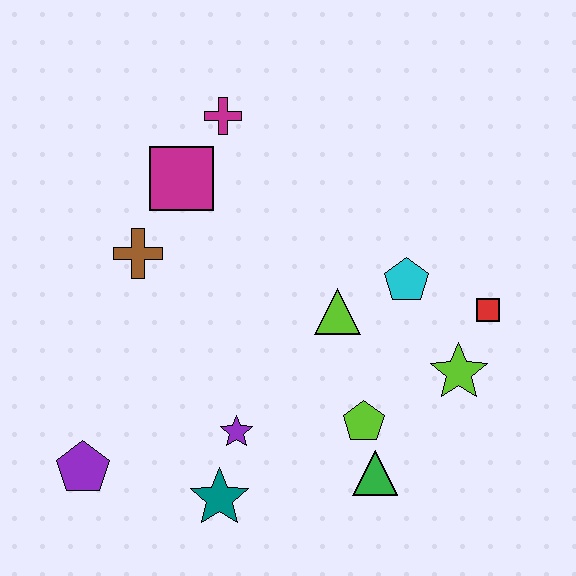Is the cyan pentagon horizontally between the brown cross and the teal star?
No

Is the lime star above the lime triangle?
No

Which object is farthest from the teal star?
The magenta cross is farthest from the teal star.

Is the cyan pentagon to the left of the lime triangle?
No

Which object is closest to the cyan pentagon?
The lime triangle is closest to the cyan pentagon.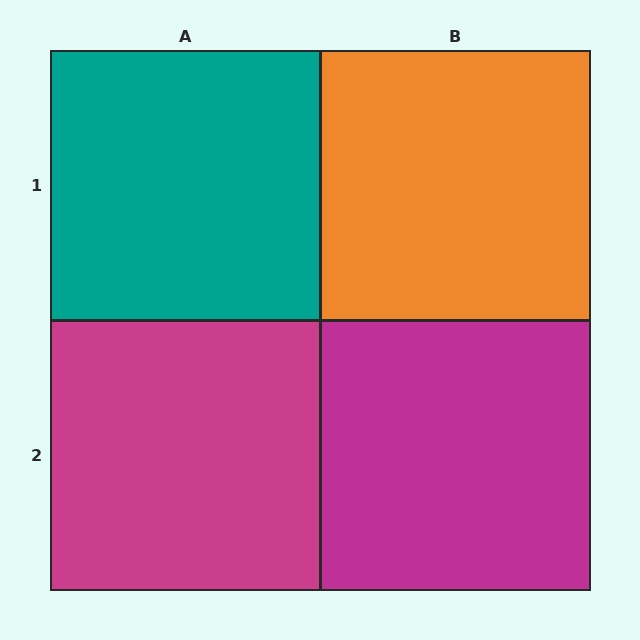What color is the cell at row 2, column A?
Magenta.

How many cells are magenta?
2 cells are magenta.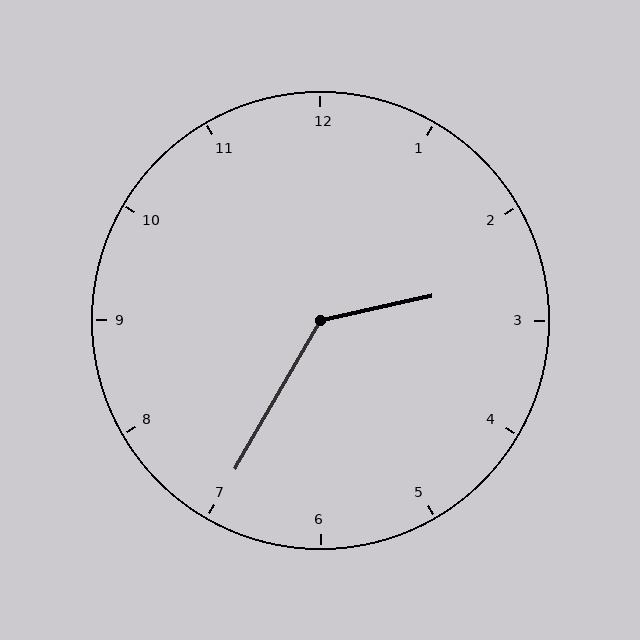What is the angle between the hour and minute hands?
Approximately 132 degrees.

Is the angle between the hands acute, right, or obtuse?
It is obtuse.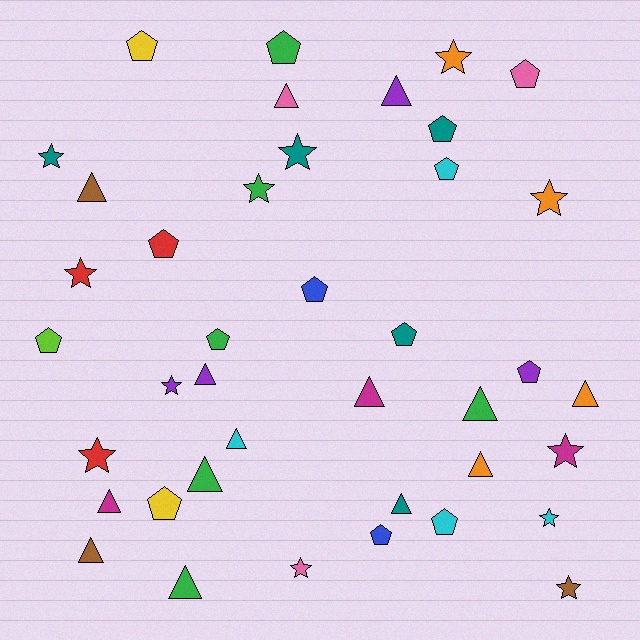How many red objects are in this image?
There are 3 red objects.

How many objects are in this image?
There are 40 objects.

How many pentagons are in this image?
There are 14 pentagons.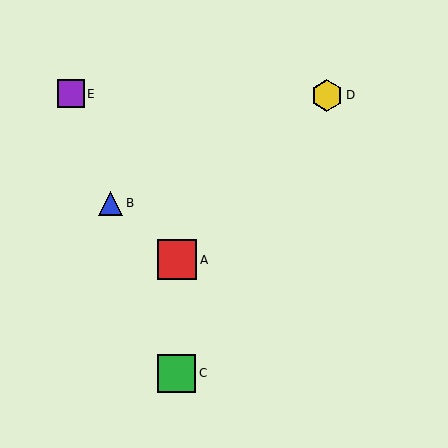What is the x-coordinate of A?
Object A is at x≈177.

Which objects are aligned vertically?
Objects A, C are aligned vertically.